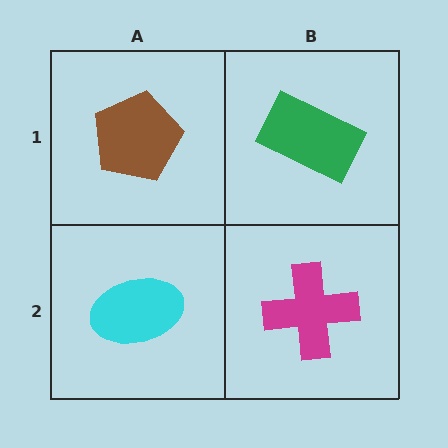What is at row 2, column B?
A magenta cross.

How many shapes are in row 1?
2 shapes.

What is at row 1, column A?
A brown pentagon.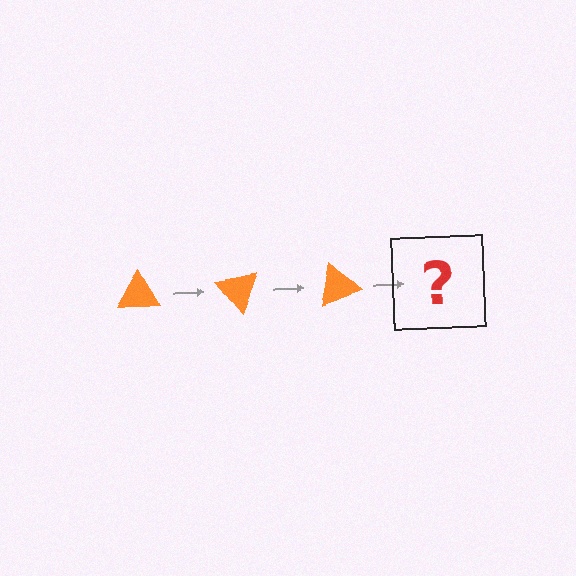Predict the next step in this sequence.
The next step is an orange triangle rotated 150 degrees.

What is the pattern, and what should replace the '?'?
The pattern is that the triangle rotates 50 degrees each step. The '?' should be an orange triangle rotated 150 degrees.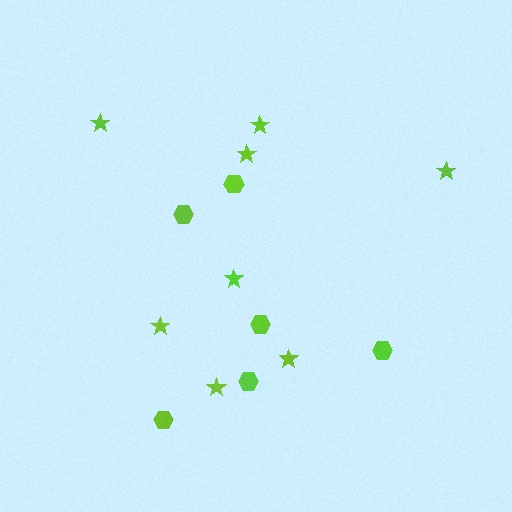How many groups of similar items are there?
There are 2 groups: one group of stars (8) and one group of hexagons (6).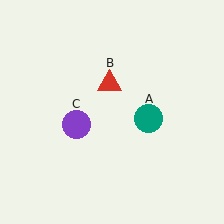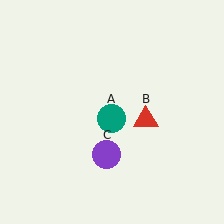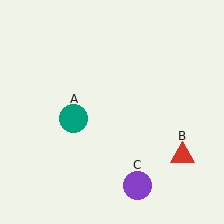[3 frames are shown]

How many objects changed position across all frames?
3 objects changed position: teal circle (object A), red triangle (object B), purple circle (object C).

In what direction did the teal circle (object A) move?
The teal circle (object A) moved left.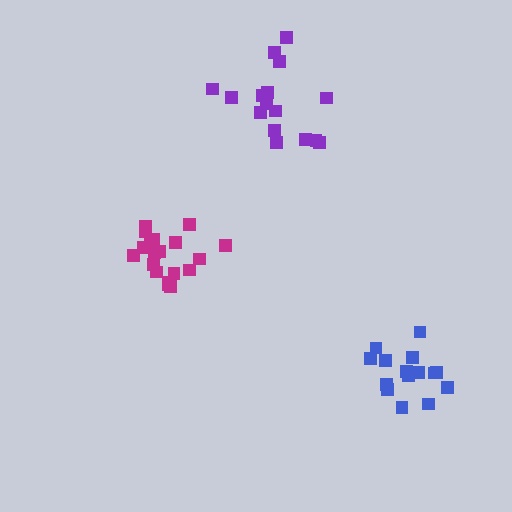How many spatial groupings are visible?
There are 3 spatial groupings.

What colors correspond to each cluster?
The clusters are colored: magenta, blue, purple.